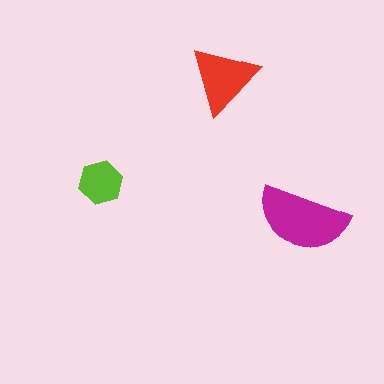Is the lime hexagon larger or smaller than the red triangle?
Smaller.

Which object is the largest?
The magenta semicircle.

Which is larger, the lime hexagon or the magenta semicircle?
The magenta semicircle.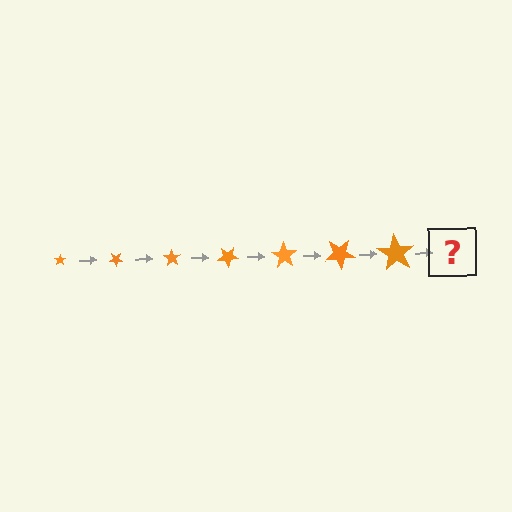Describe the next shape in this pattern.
It should be a star, larger than the previous one and rotated 245 degrees from the start.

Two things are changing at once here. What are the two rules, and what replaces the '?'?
The two rules are that the star grows larger each step and it rotates 35 degrees each step. The '?' should be a star, larger than the previous one and rotated 245 degrees from the start.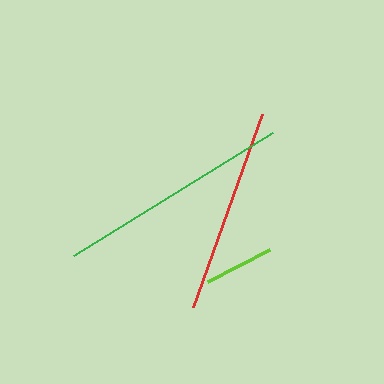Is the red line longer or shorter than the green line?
The green line is longer than the red line.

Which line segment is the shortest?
The lime line is the shortest at approximately 70 pixels.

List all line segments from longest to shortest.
From longest to shortest: green, red, lime.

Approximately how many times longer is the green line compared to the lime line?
The green line is approximately 3.3 times the length of the lime line.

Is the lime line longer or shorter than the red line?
The red line is longer than the lime line.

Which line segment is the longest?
The green line is the longest at approximately 233 pixels.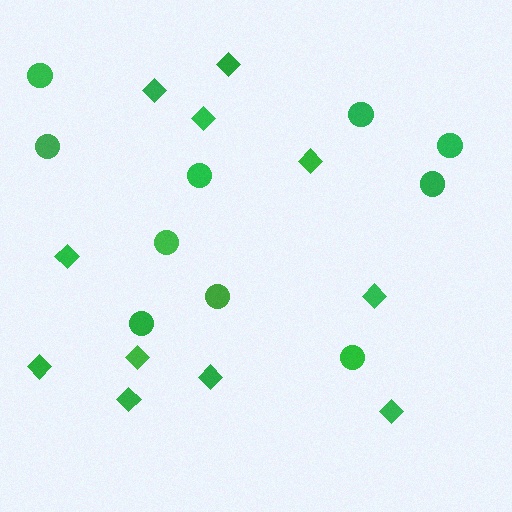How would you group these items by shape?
There are 2 groups: one group of diamonds (11) and one group of circles (10).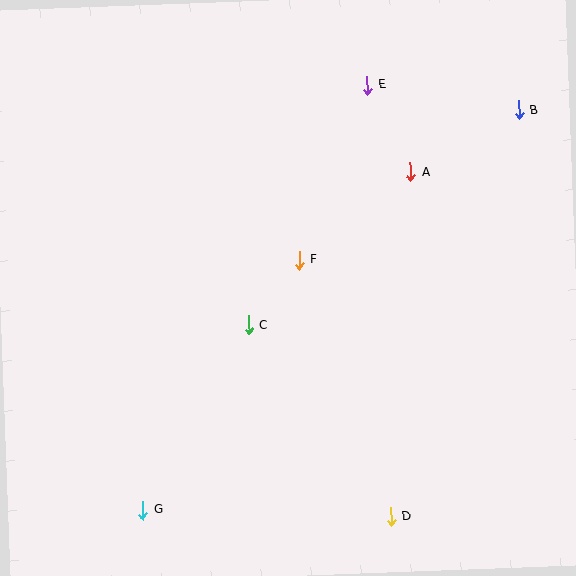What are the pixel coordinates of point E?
Point E is at (367, 85).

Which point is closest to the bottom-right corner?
Point D is closest to the bottom-right corner.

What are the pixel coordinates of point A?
Point A is at (410, 172).